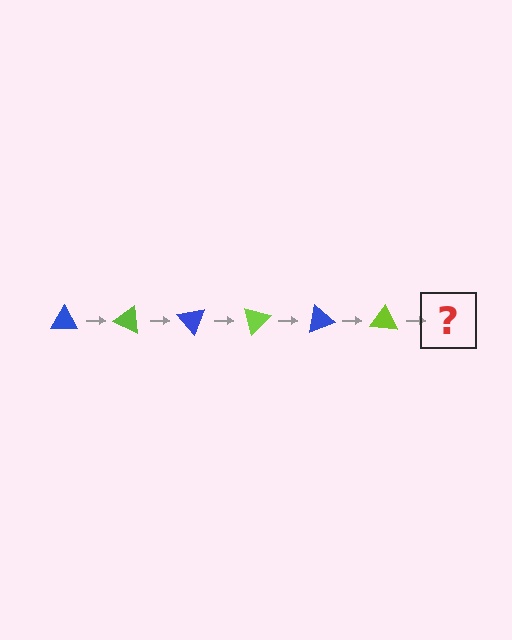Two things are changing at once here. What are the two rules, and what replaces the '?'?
The two rules are that it rotates 25 degrees each step and the color cycles through blue and lime. The '?' should be a blue triangle, rotated 150 degrees from the start.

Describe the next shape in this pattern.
It should be a blue triangle, rotated 150 degrees from the start.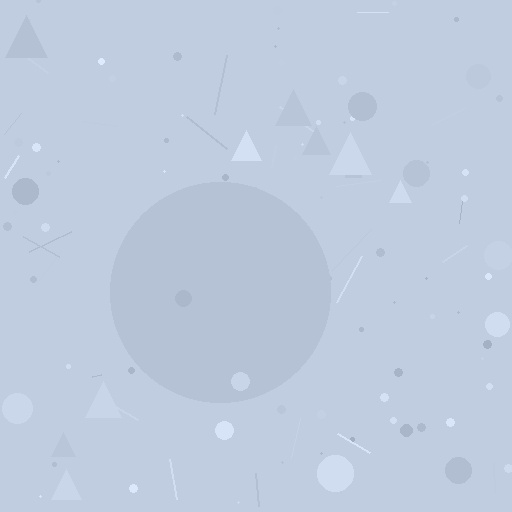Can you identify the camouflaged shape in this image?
The camouflaged shape is a circle.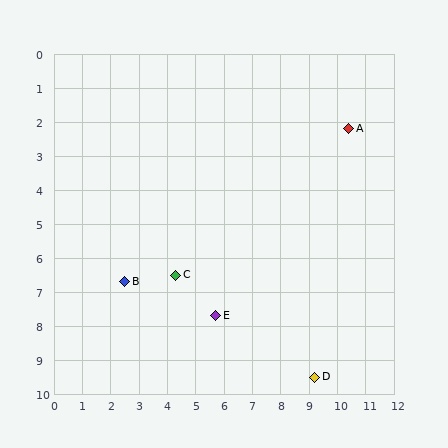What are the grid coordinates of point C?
Point C is at approximately (4.3, 6.5).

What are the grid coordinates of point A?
Point A is at approximately (10.4, 2.2).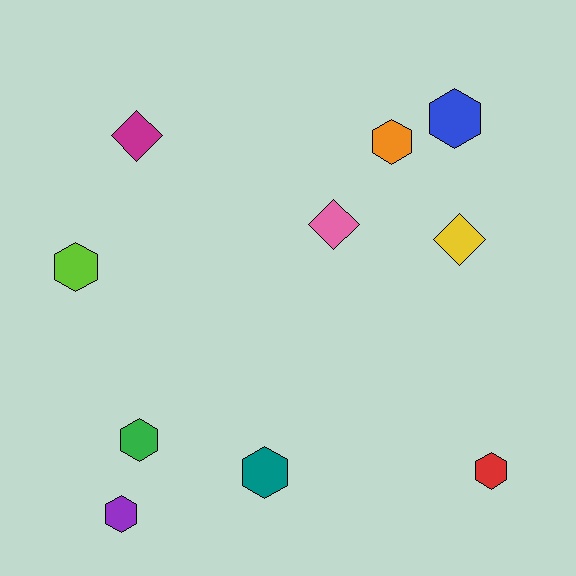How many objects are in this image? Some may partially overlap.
There are 10 objects.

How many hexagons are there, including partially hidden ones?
There are 7 hexagons.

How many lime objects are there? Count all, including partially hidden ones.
There is 1 lime object.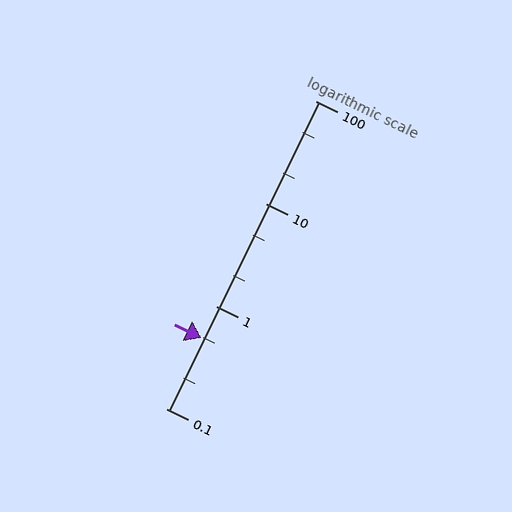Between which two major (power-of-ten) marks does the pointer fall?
The pointer is between 0.1 and 1.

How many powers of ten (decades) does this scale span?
The scale spans 3 decades, from 0.1 to 100.